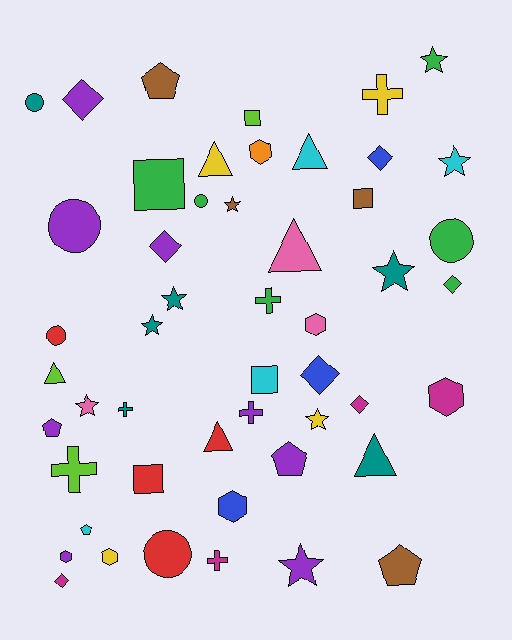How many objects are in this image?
There are 50 objects.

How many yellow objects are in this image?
There are 4 yellow objects.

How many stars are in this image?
There are 9 stars.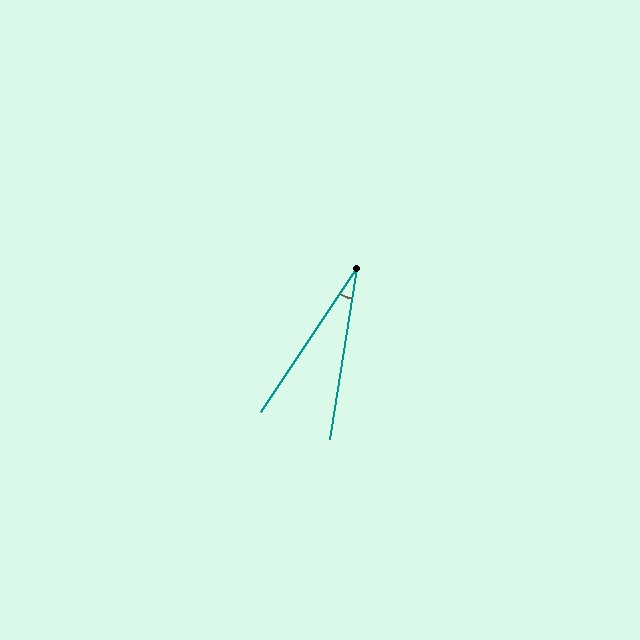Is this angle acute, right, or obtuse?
It is acute.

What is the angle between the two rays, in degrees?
Approximately 25 degrees.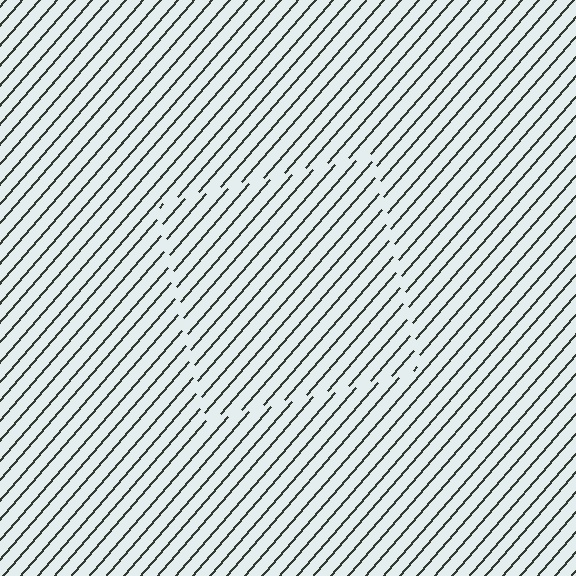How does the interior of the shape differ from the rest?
The interior of the shape contains the same grating, shifted by half a period — the contour is defined by the phase discontinuity where line-ends from the inner and outer gratings abut.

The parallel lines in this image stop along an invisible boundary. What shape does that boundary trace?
An illusory square. The interior of the shape contains the same grating, shifted by half a period — the contour is defined by the phase discontinuity where line-ends from the inner and outer gratings abut.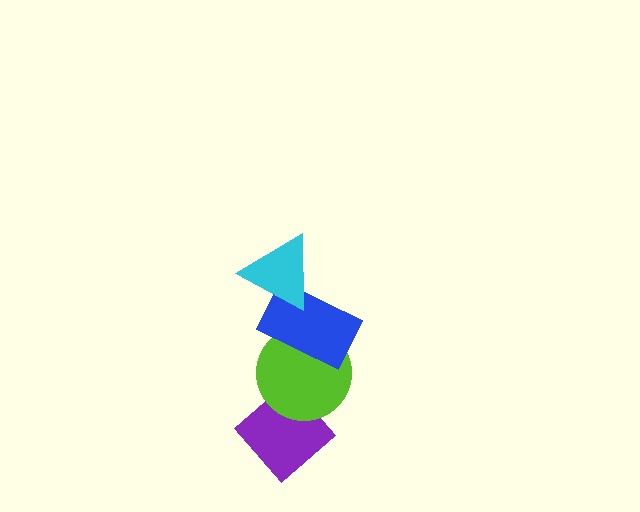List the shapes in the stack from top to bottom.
From top to bottom: the cyan triangle, the blue rectangle, the lime circle, the purple diamond.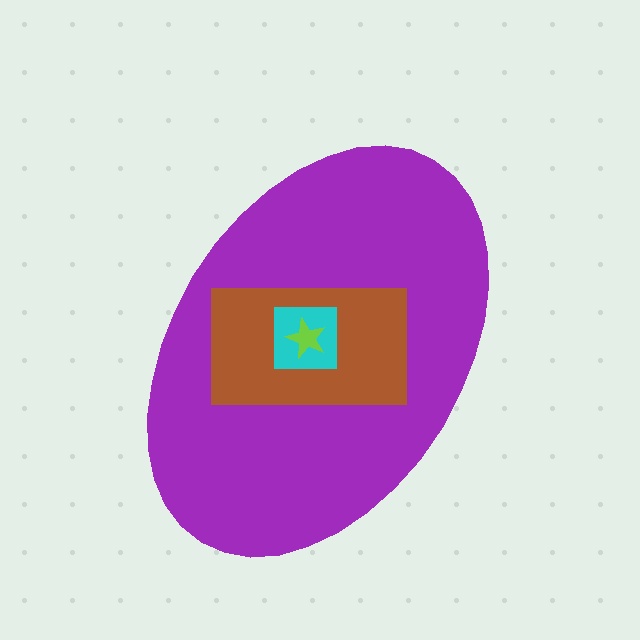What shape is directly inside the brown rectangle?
The cyan square.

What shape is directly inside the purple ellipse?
The brown rectangle.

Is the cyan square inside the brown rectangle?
Yes.